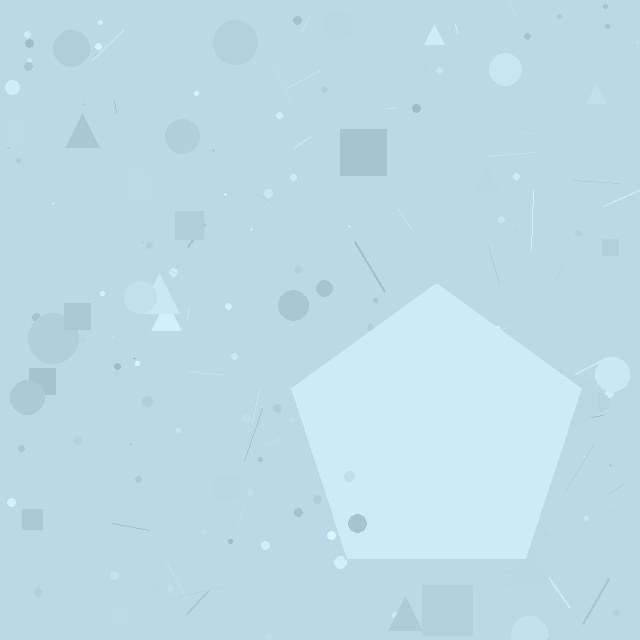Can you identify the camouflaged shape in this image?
The camouflaged shape is a pentagon.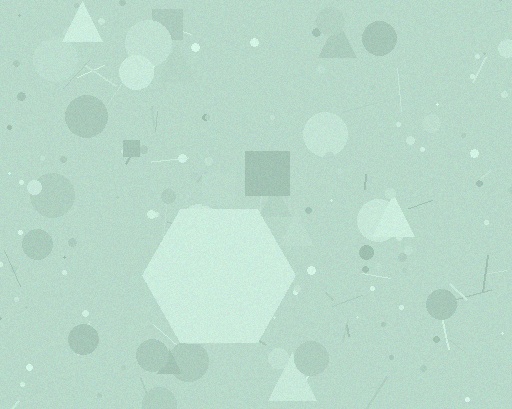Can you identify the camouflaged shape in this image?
The camouflaged shape is a hexagon.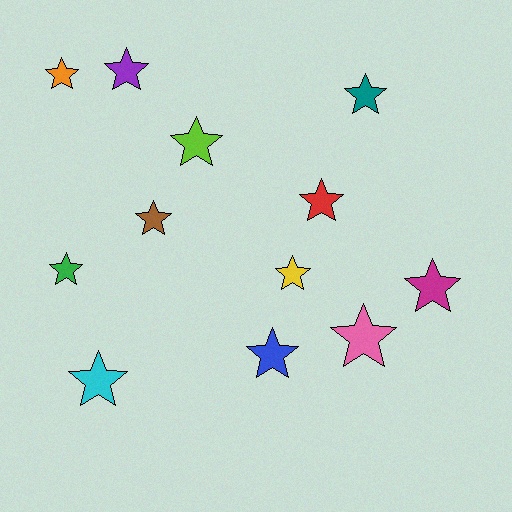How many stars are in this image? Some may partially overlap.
There are 12 stars.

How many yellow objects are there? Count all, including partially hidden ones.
There is 1 yellow object.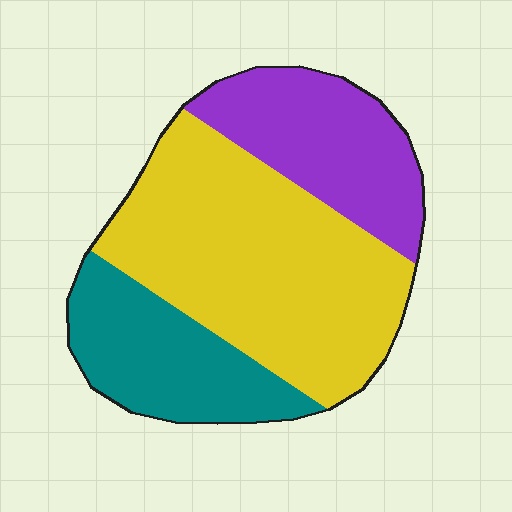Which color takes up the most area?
Yellow, at roughly 50%.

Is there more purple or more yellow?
Yellow.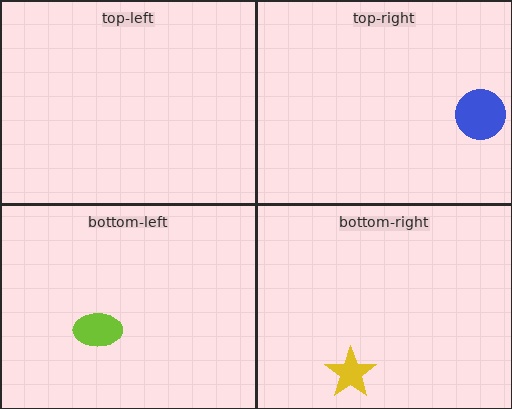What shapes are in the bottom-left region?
The lime ellipse.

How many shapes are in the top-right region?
1.